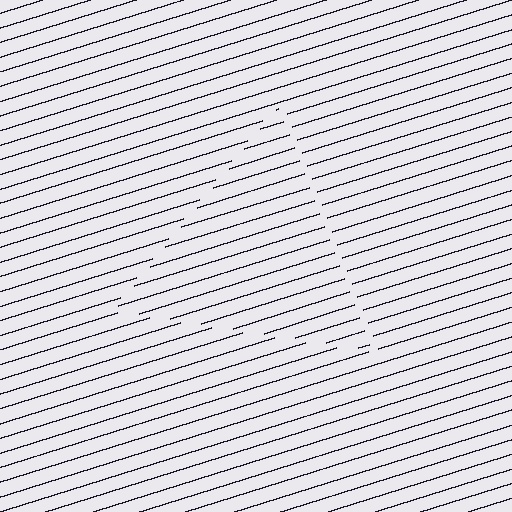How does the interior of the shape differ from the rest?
The interior of the shape contains the same grating, shifted by half a period — the contour is defined by the phase discontinuity where line-ends from the inner and outer gratings abut.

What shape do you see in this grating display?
An illusory triangle. The interior of the shape contains the same grating, shifted by half a period — the contour is defined by the phase discontinuity where line-ends from the inner and outer gratings abut.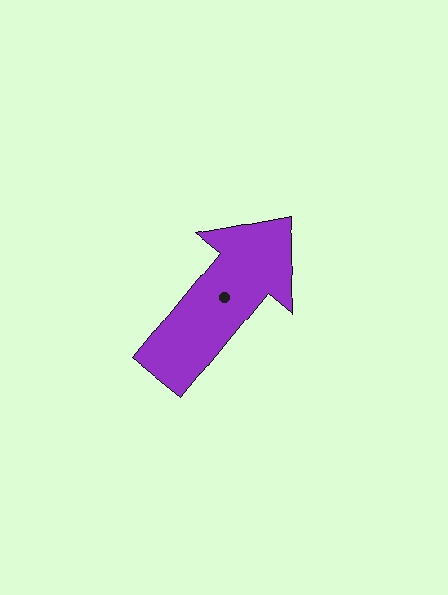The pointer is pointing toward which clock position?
Roughly 1 o'clock.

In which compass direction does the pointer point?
Northeast.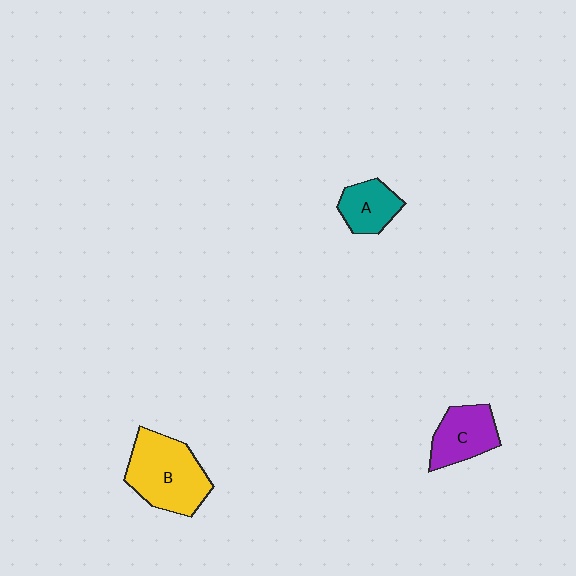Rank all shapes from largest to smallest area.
From largest to smallest: B (yellow), C (purple), A (teal).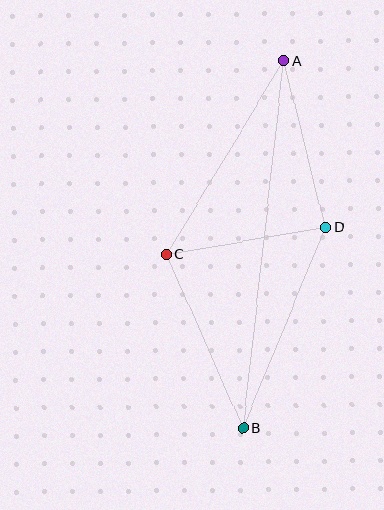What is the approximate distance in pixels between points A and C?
The distance between A and C is approximately 226 pixels.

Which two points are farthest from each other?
Points A and B are farthest from each other.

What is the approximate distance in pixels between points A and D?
The distance between A and D is approximately 171 pixels.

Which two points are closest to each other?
Points C and D are closest to each other.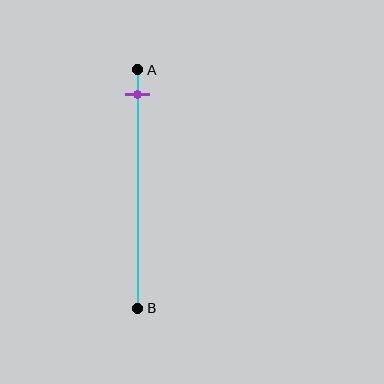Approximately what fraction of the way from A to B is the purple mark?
The purple mark is approximately 10% of the way from A to B.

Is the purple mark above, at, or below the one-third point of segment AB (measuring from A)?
The purple mark is above the one-third point of segment AB.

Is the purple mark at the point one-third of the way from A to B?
No, the mark is at about 10% from A, not at the 33% one-third point.